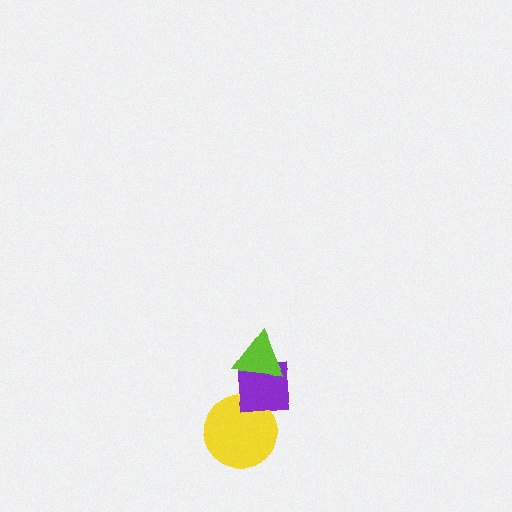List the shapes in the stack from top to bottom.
From top to bottom: the lime triangle, the purple square, the yellow circle.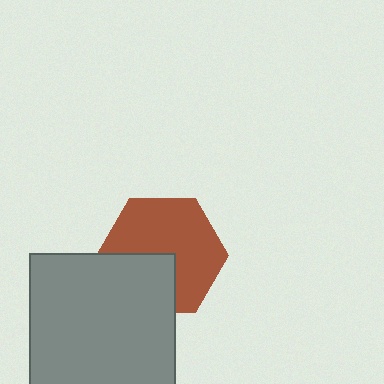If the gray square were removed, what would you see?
You would see the complete brown hexagon.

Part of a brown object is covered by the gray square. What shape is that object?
It is a hexagon.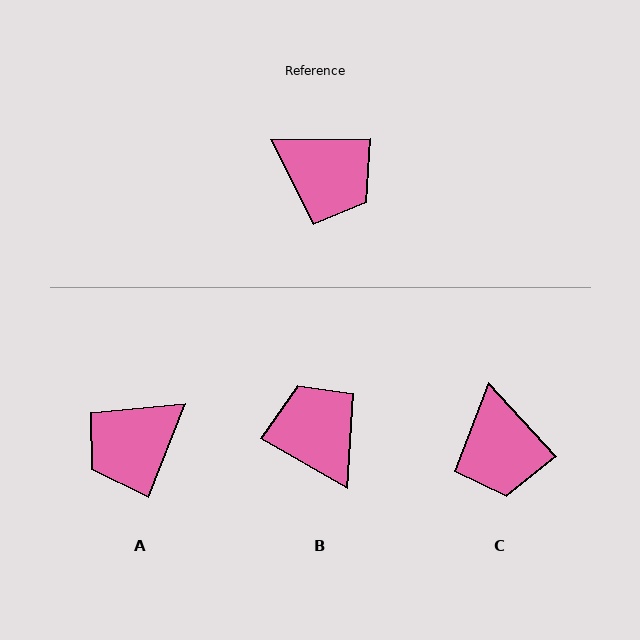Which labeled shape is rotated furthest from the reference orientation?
B, about 149 degrees away.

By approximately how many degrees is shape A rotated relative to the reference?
Approximately 112 degrees clockwise.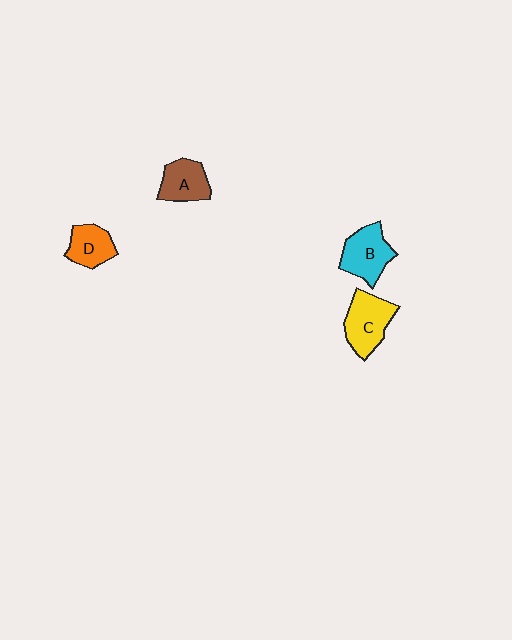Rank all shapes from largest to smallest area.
From largest to smallest: C (yellow), B (cyan), A (brown), D (orange).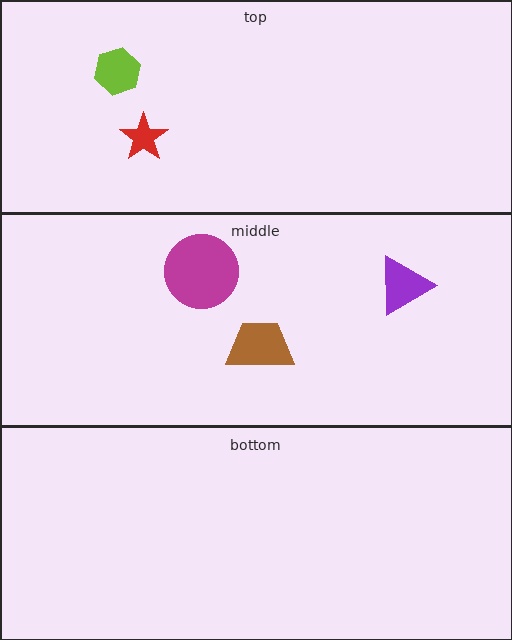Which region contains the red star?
The top region.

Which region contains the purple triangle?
The middle region.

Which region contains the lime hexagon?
The top region.